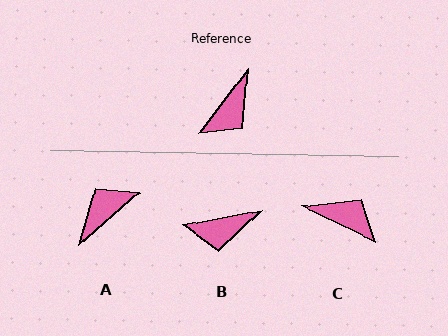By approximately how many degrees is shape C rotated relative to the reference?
Approximately 102 degrees counter-clockwise.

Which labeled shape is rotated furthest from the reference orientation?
A, about 169 degrees away.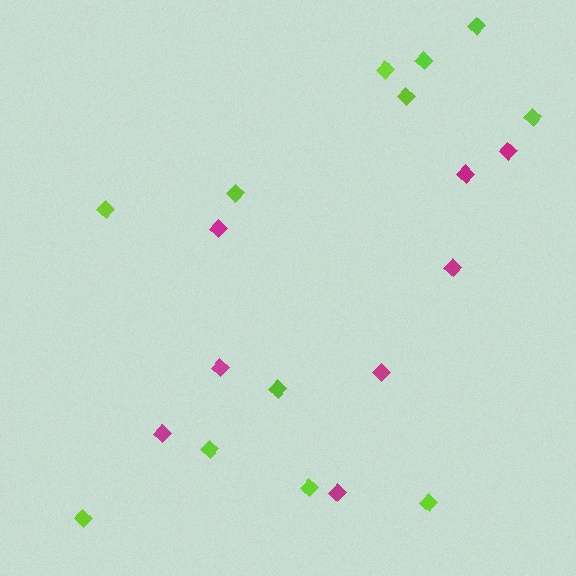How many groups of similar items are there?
There are 2 groups: one group of lime diamonds (12) and one group of magenta diamonds (8).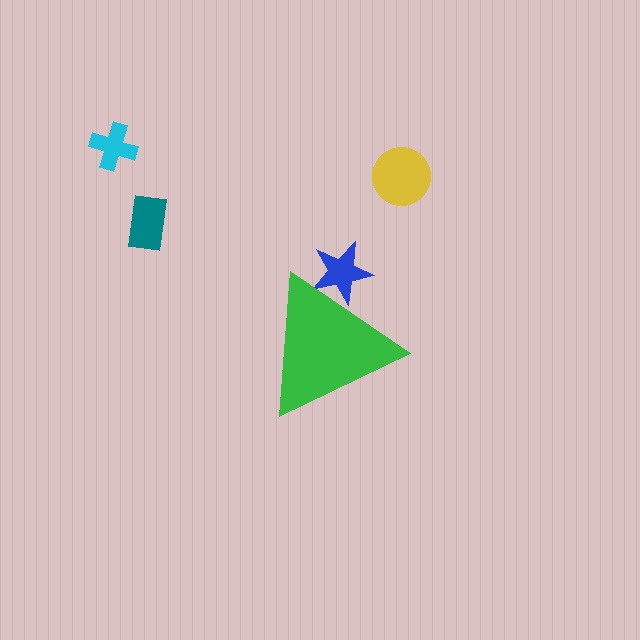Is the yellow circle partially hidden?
No, the yellow circle is fully visible.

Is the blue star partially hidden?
Yes, the blue star is partially hidden behind the green triangle.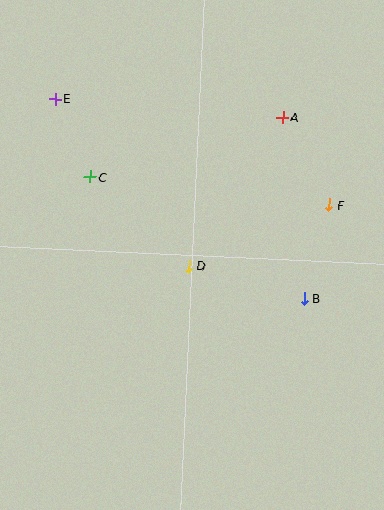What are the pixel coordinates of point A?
Point A is at (283, 117).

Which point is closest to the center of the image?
Point D at (189, 266) is closest to the center.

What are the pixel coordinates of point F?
Point F is at (329, 205).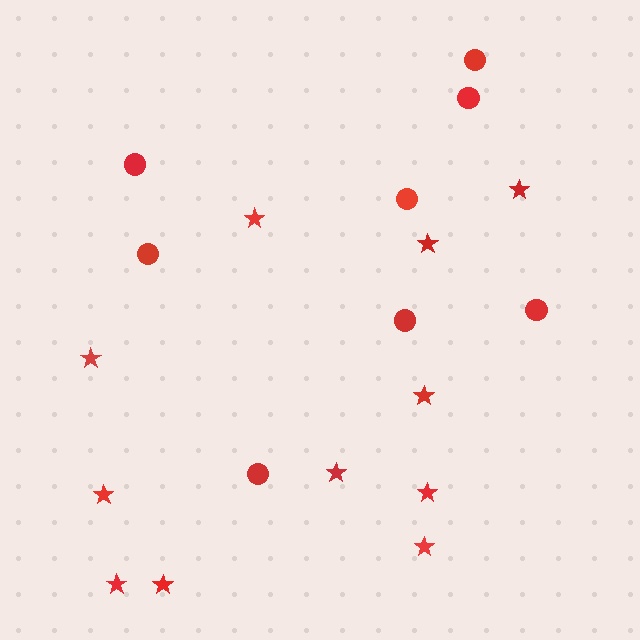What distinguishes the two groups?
There are 2 groups: one group of stars (11) and one group of circles (8).